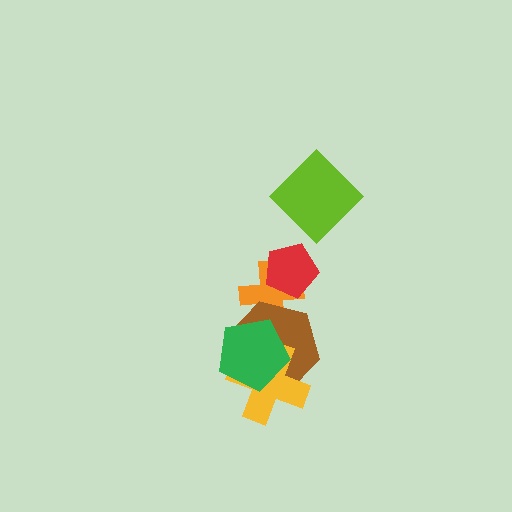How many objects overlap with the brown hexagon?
3 objects overlap with the brown hexagon.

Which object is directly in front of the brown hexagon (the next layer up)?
The yellow cross is directly in front of the brown hexagon.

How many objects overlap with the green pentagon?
2 objects overlap with the green pentagon.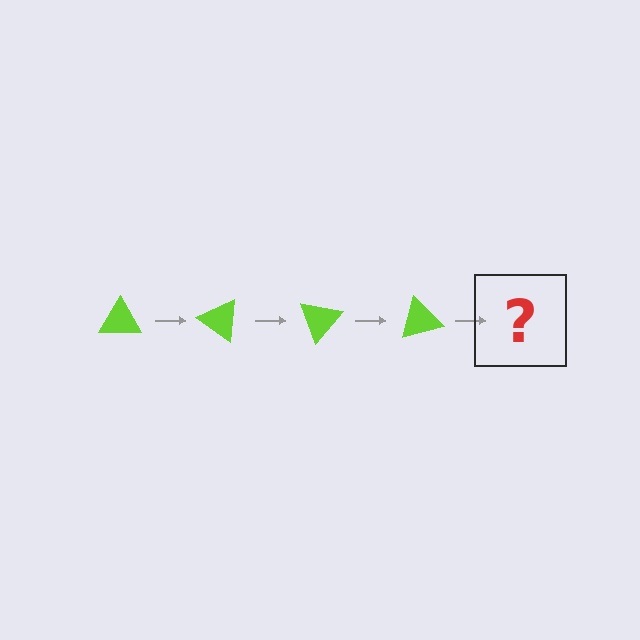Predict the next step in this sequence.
The next step is a lime triangle rotated 140 degrees.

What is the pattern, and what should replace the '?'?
The pattern is that the triangle rotates 35 degrees each step. The '?' should be a lime triangle rotated 140 degrees.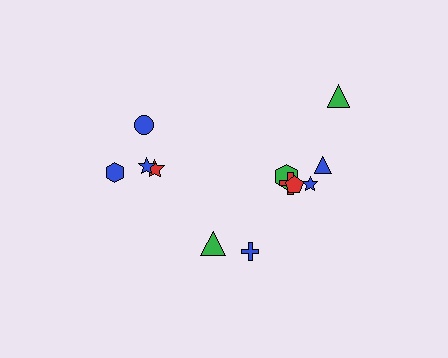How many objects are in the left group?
There are 5 objects.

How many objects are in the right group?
There are 7 objects.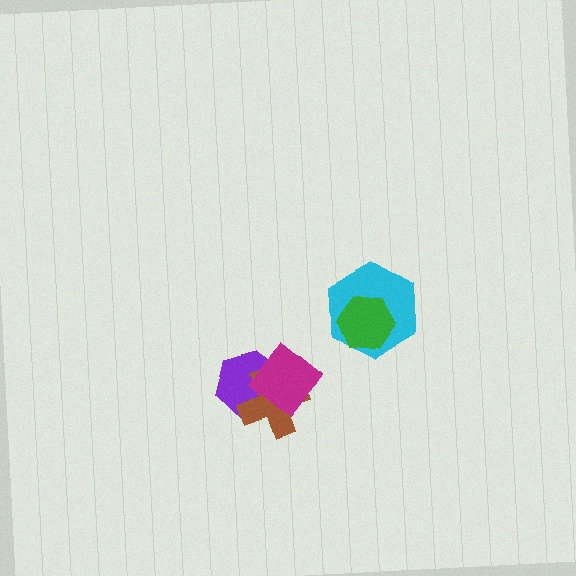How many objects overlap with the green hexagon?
1 object overlaps with the green hexagon.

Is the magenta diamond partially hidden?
No, no other shape covers it.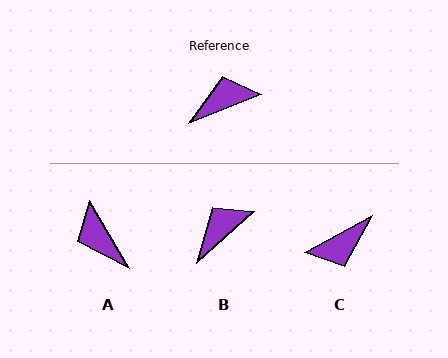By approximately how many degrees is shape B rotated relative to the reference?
Approximately 20 degrees counter-clockwise.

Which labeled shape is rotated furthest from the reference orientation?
C, about 173 degrees away.